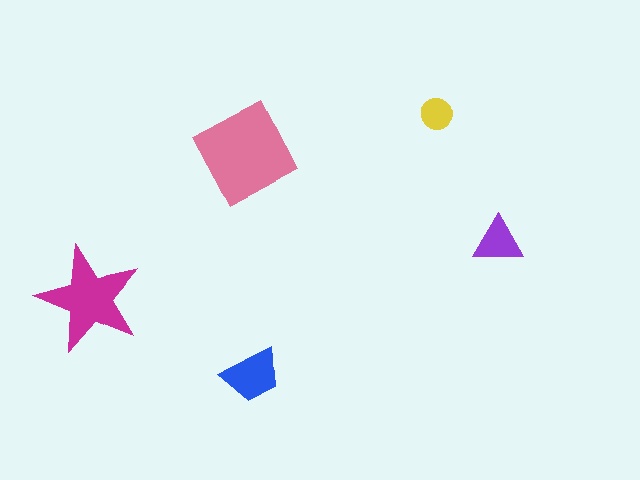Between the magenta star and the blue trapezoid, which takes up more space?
The magenta star.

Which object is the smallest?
The yellow circle.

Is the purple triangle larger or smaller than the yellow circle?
Larger.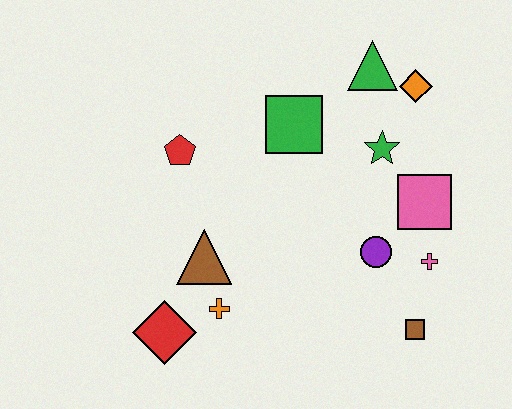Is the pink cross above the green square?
No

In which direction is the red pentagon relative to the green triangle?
The red pentagon is to the left of the green triangle.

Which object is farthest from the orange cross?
The orange diamond is farthest from the orange cross.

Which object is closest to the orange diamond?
The green triangle is closest to the orange diamond.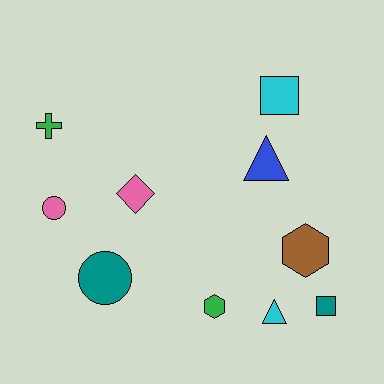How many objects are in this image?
There are 10 objects.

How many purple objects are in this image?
There are no purple objects.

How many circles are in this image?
There are 2 circles.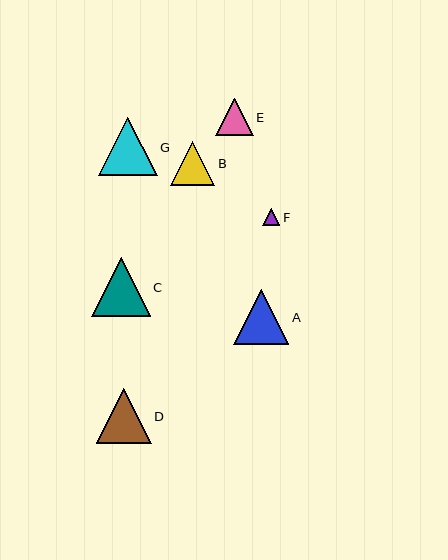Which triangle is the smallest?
Triangle F is the smallest with a size of approximately 17 pixels.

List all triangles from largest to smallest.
From largest to smallest: C, G, A, D, B, E, F.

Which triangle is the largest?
Triangle C is the largest with a size of approximately 59 pixels.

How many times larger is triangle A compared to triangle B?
Triangle A is approximately 1.3 times the size of triangle B.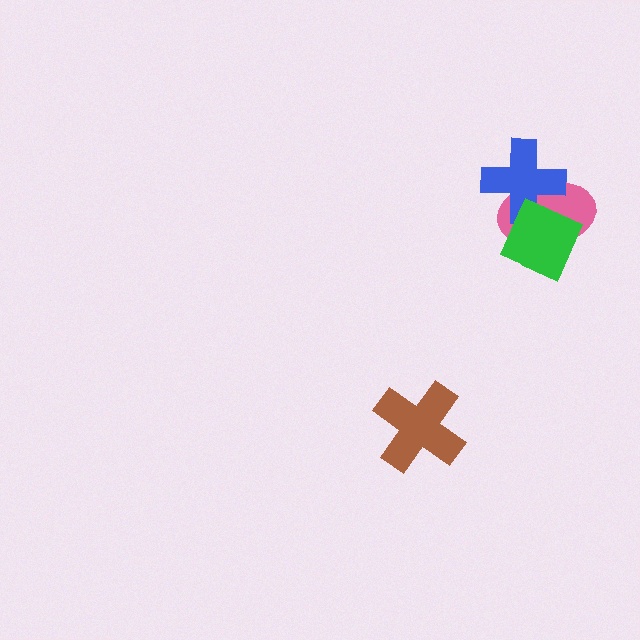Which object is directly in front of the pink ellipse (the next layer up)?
The blue cross is directly in front of the pink ellipse.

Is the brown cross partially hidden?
No, no other shape covers it.